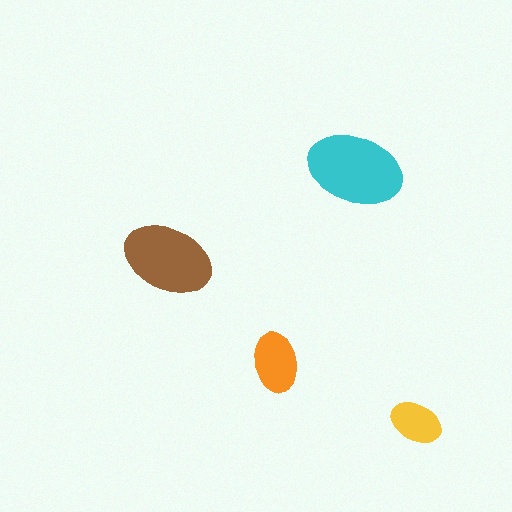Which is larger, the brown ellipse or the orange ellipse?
The brown one.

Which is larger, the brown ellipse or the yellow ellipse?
The brown one.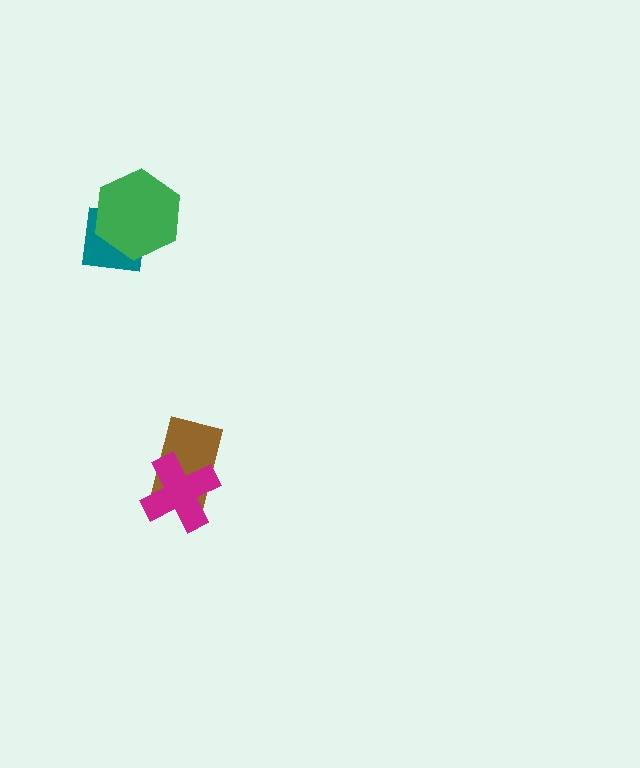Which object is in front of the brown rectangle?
The magenta cross is in front of the brown rectangle.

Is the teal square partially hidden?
Yes, it is partially covered by another shape.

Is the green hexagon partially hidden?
No, no other shape covers it.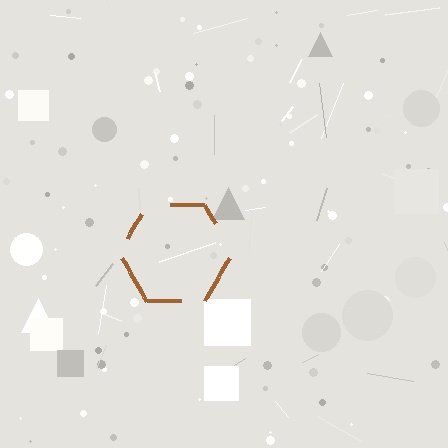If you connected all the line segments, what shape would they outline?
They would outline a hexagon.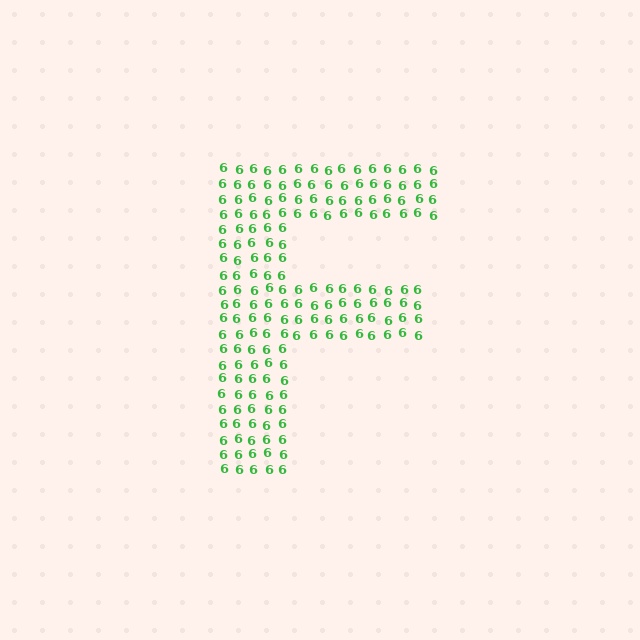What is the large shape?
The large shape is the letter F.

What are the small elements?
The small elements are digit 6's.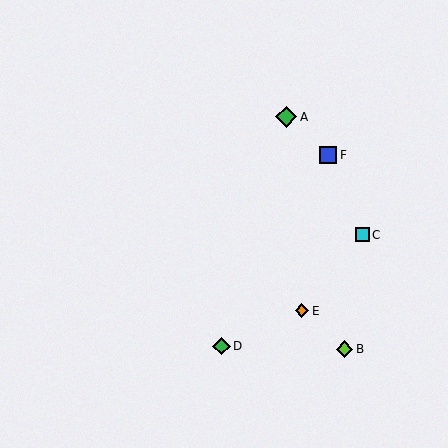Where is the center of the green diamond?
The center of the green diamond is at (286, 117).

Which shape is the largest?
The green diamond (labeled A) is the largest.